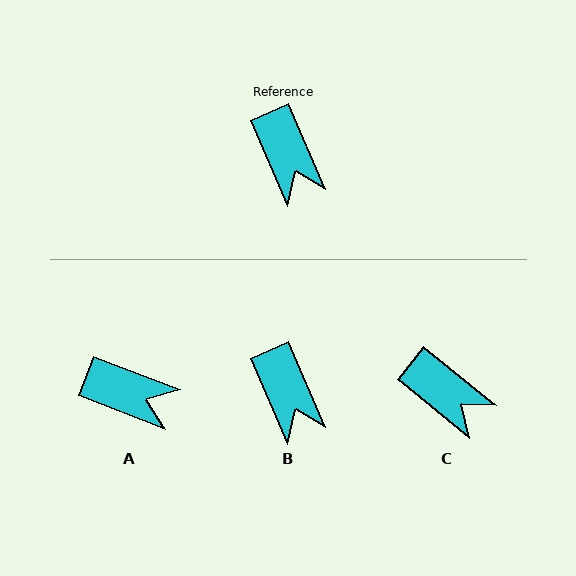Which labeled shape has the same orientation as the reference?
B.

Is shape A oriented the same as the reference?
No, it is off by about 46 degrees.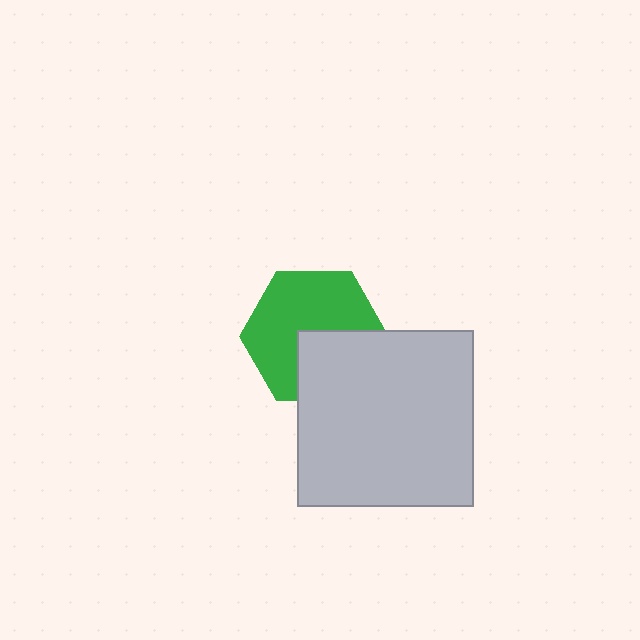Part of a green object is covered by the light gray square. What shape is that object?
It is a hexagon.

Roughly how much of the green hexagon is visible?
About half of it is visible (roughly 63%).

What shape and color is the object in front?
The object in front is a light gray square.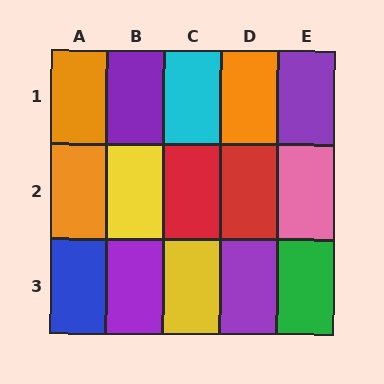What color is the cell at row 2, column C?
Red.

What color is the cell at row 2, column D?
Red.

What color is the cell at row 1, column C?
Cyan.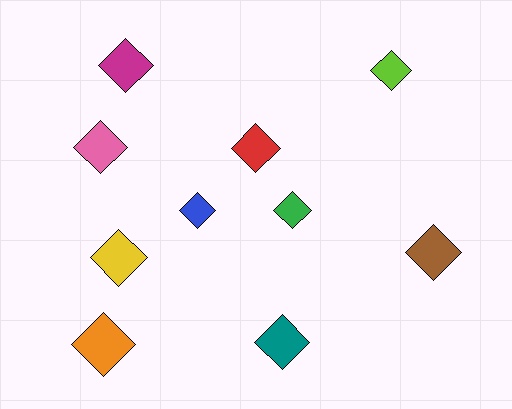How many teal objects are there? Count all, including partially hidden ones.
There is 1 teal object.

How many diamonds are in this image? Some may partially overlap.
There are 10 diamonds.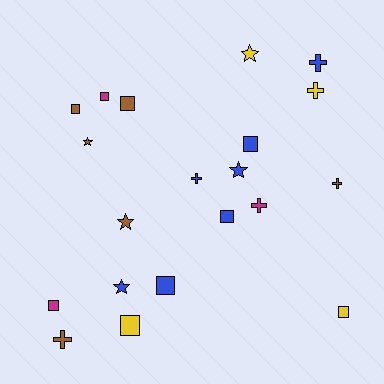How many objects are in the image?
There are 20 objects.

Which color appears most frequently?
Blue, with 7 objects.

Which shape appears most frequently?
Square, with 9 objects.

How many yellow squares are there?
There are 2 yellow squares.